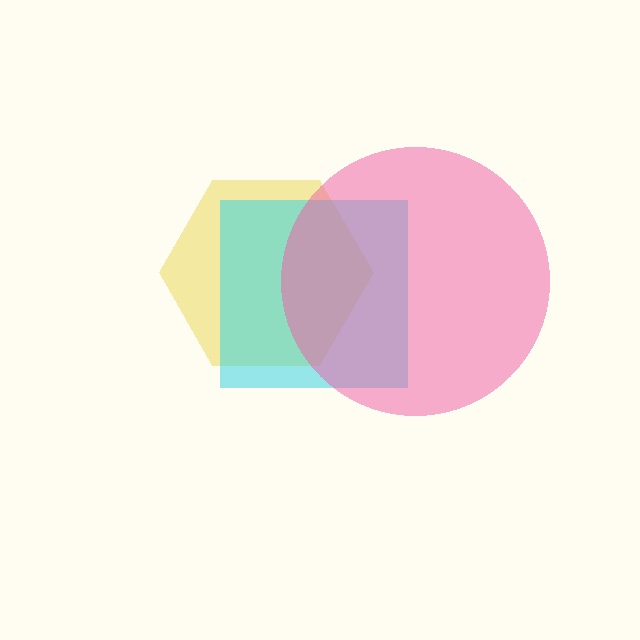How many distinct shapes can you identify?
There are 3 distinct shapes: a yellow hexagon, a cyan square, a pink circle.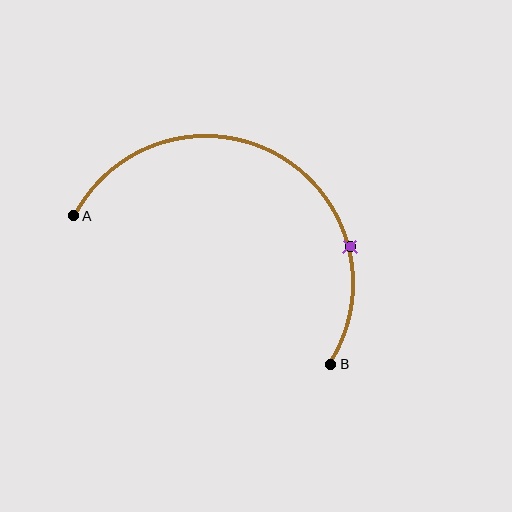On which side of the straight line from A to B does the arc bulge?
The arc bulges above the straight line connecting A and B.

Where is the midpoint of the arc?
The arc midpoint is the point on the curve farthest from the straight line joining A and B. It sits above that line.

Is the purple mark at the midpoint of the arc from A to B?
No. The purple mark lies on the arc but is closer to endpoint B. The arc midpoint would be at the point on the curve equidistant along the arc from both A and B.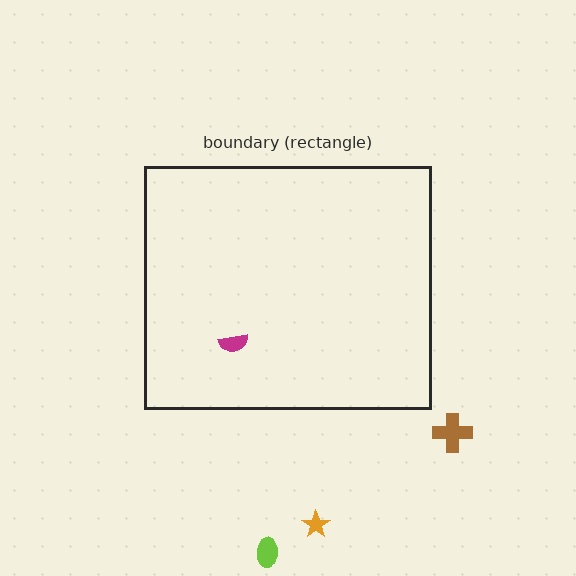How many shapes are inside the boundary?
1 inside, 3 outside.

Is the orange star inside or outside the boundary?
Outside.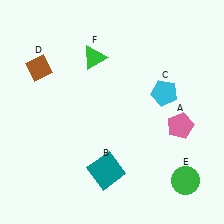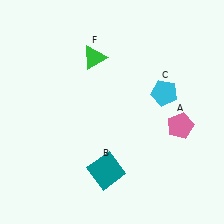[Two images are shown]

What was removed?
The green circle (E), the brown diamond (D) were removed in Image 2.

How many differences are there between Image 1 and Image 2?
There are 2 differences between the two images.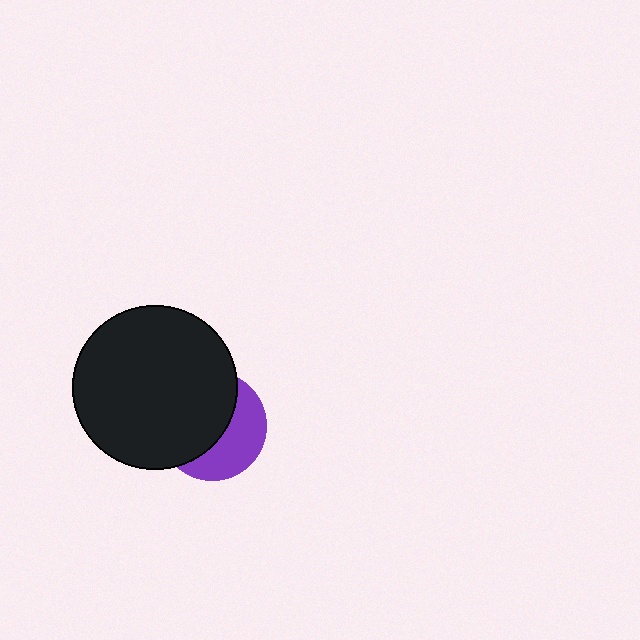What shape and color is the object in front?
The object in front is a black circle.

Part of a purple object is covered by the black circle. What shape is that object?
It is a circle.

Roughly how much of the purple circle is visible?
A small part of it is visible (roughly 42%).